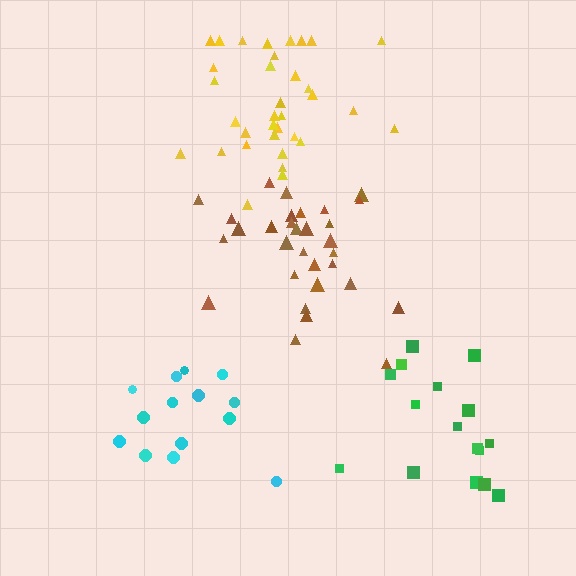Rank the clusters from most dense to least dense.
brown, yellow, green, cyan.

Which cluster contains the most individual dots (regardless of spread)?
Yellow (34).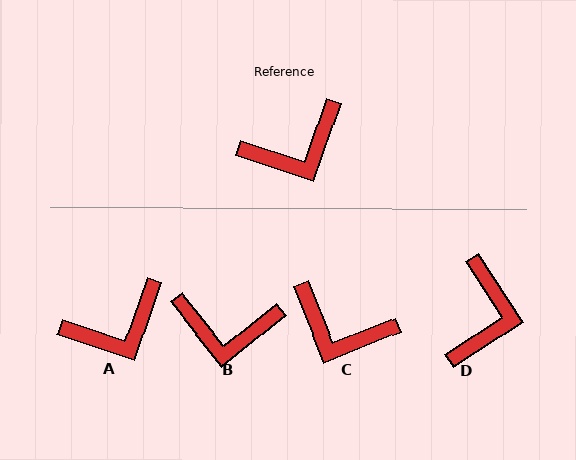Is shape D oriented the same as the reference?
No, it is off by about 52 degrees.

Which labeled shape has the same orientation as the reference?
A.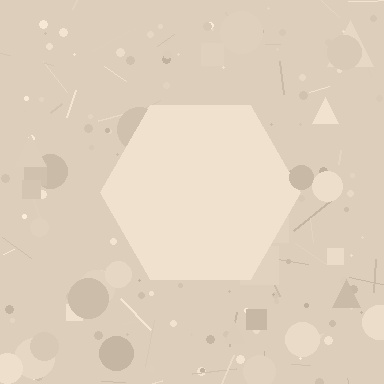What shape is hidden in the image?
A hexagon is hidden in the image.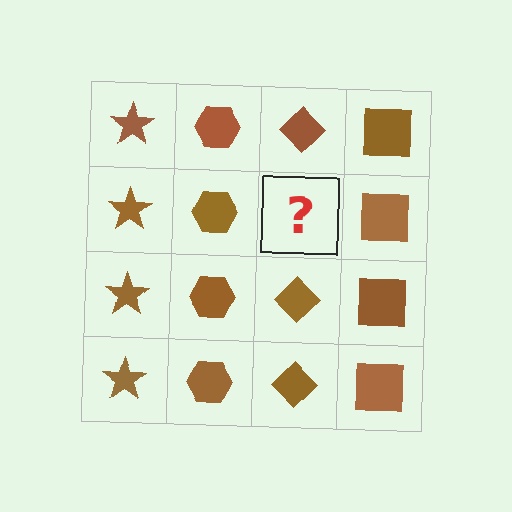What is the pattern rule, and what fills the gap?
The rule is that each column has a consistent shape. The gap should be filled with a brown diamond.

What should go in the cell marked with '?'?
The missing cell should contain a brown diamond.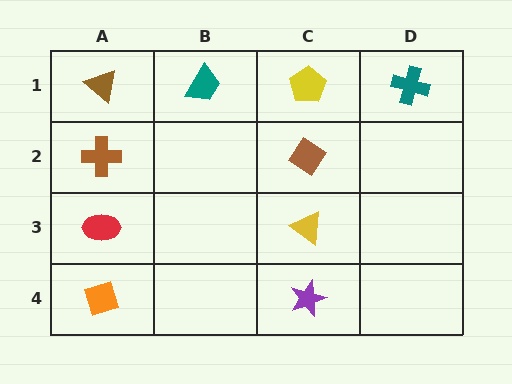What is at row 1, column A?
A brown triangle.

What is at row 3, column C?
A yellow triangle.